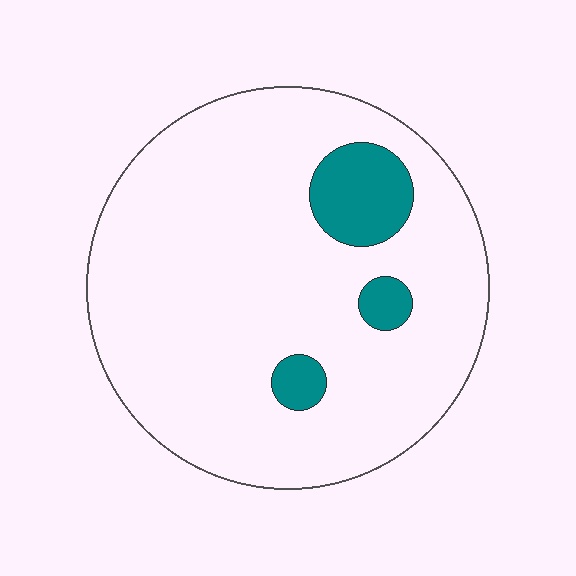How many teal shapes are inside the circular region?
3.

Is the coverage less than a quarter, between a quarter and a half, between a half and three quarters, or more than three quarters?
Less than a quarter.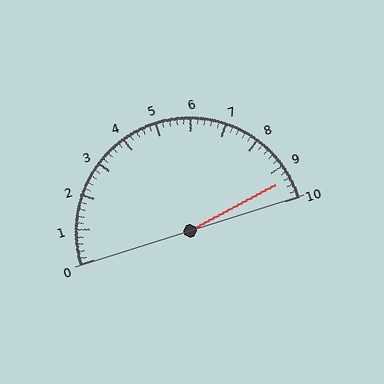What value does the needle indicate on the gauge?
The needle indicates approximately 9.4.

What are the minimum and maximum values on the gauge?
The gauge ranges from 0 to 10.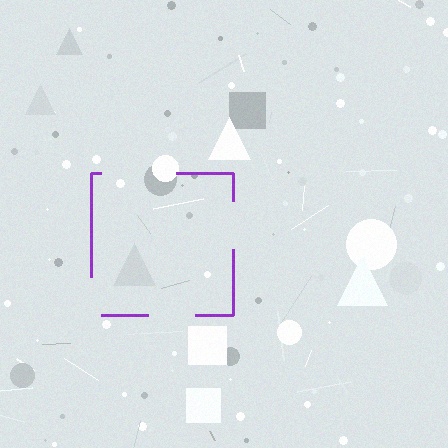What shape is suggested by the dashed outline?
The dashed outline suggests a square.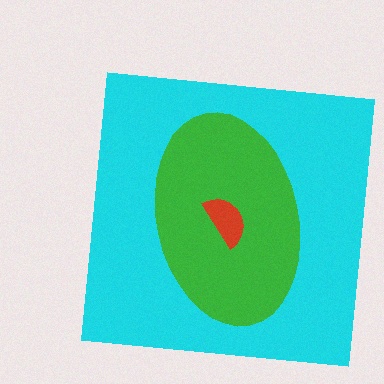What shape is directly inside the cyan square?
The green ellipse.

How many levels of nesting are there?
3.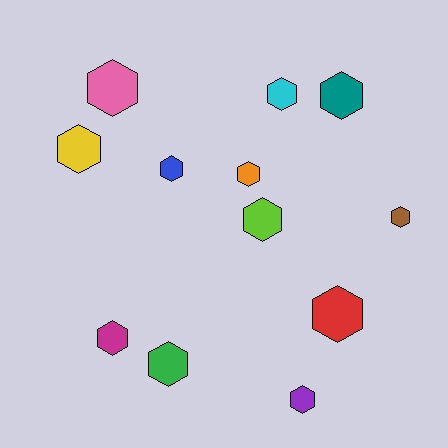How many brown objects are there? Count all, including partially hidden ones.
There is 1 brown object.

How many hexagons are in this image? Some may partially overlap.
There are 12 hexagons.